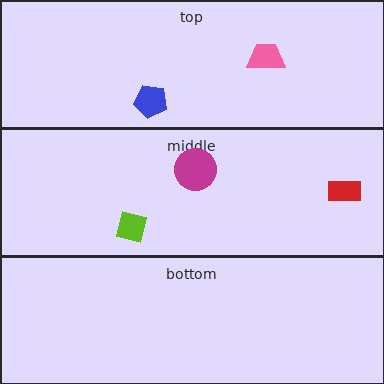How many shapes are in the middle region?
3.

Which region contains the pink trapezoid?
The top region.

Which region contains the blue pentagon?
The top region.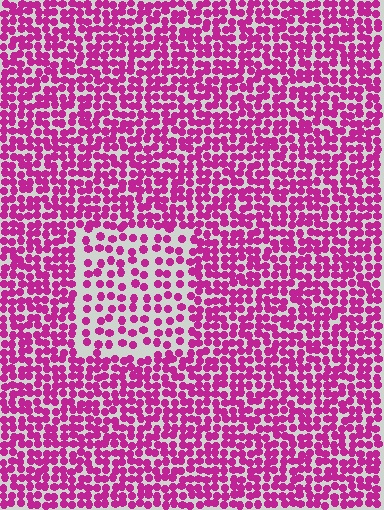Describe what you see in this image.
The image contains small magenta elements arranged at two different densities. A rectangle-shaped region is visible where the elements are less densely packed than the surrounding area.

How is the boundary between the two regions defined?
The boundary is defined by a change in element density (approximately 1.9x ratio). All elements are the same color, size, and shape.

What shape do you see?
I see a rectangle.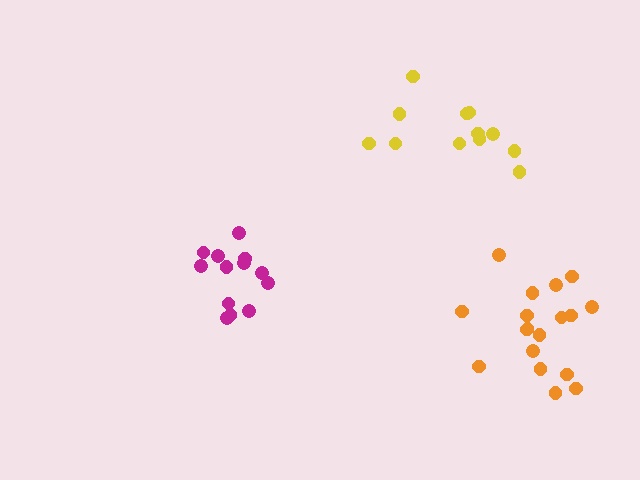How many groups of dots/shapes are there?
There are 3 groups.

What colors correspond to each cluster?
The clusters are colored: magenta, orange, yellow.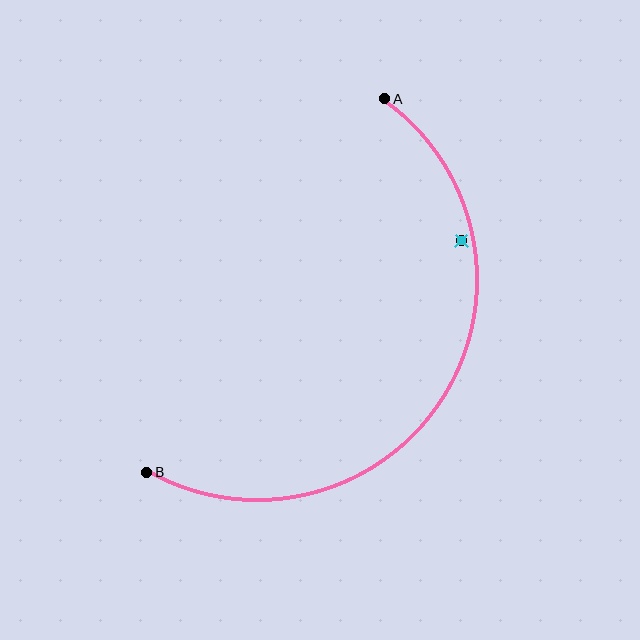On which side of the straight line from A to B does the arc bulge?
The arc bulges to the right of the straight line connecting A and B.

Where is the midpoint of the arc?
The arc midpoint is the point on the curve farthest from the straight line joining A and B. It sits to the right of that line.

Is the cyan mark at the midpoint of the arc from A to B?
No — the cyan mark does not lie on the arc at all. It sits slightly inside the curve.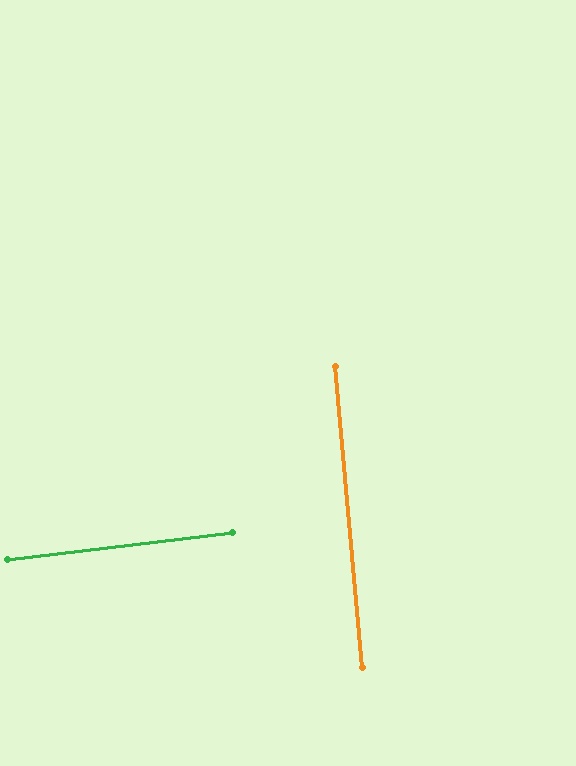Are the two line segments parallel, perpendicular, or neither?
Perpendicular — they meet at approximately 89°.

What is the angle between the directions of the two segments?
Approximately 89 degrees.